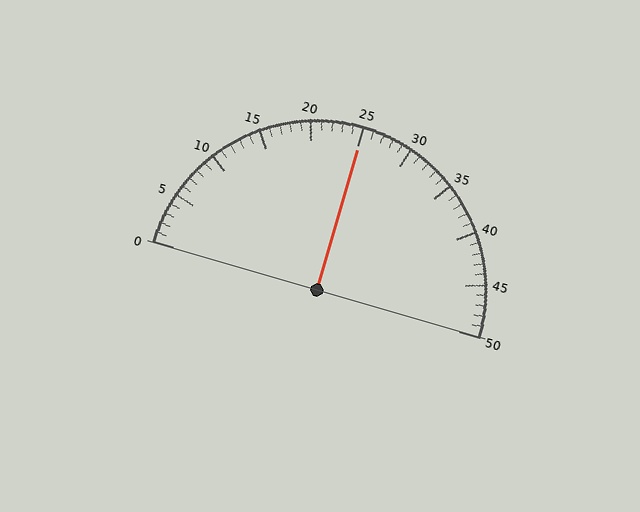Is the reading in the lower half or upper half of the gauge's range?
The reading is in the upper half of the range (0 to 50).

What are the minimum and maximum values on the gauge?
The gauge ranges from 0 to 50.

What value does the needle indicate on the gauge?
The needle indicates approximately 25.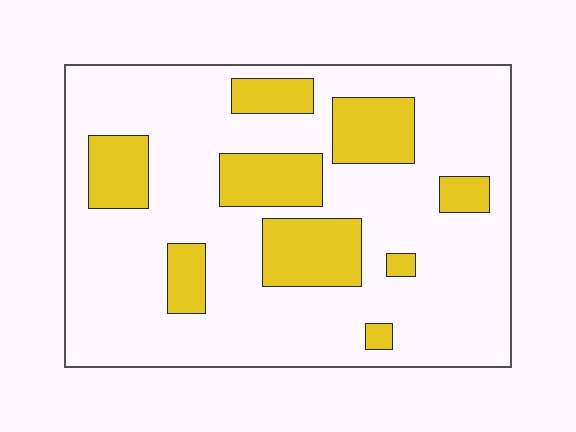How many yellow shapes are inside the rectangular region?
9.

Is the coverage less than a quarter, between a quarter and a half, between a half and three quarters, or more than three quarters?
Less than a quarter.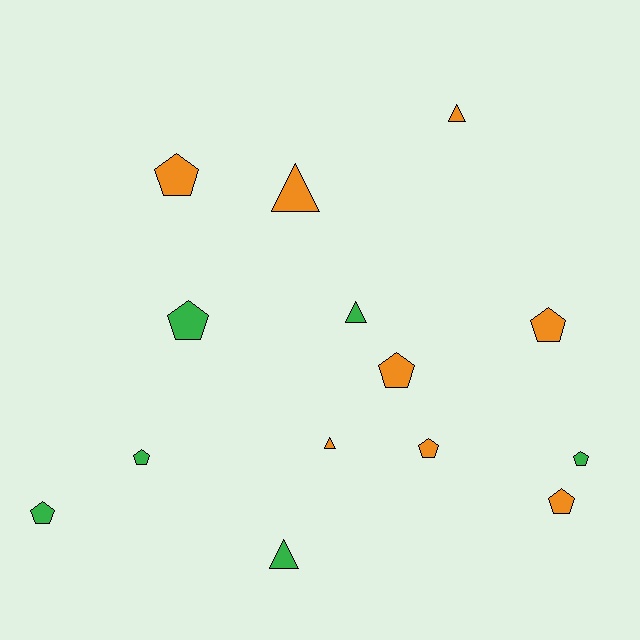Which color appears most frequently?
Orange, with 8 objects.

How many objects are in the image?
There are 14 objects.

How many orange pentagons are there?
There are 5 orange pentagons.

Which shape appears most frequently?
Pentagon, with 9 objects.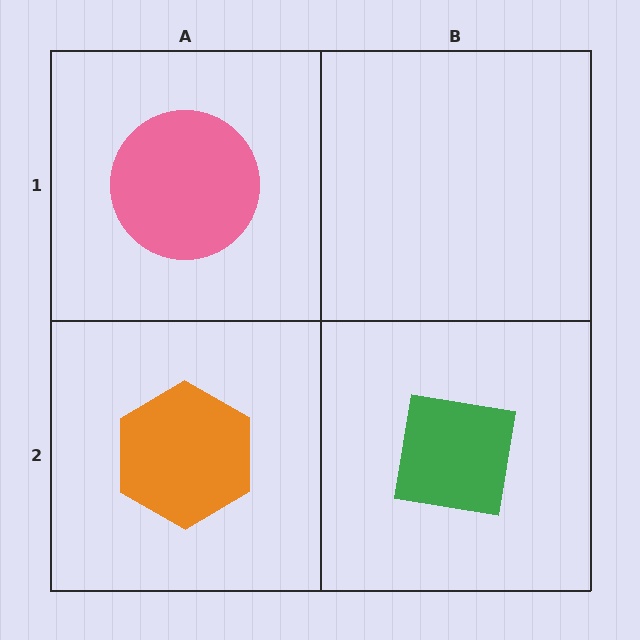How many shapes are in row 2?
2 shapes.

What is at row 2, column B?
A green square.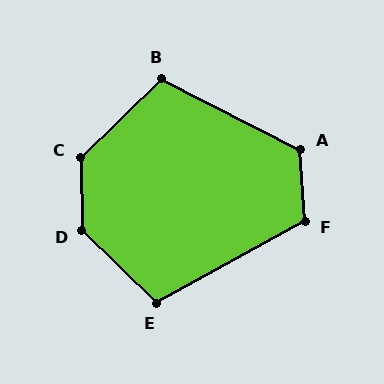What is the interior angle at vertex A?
Approximately 120 degrees (obtuse).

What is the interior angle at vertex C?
Approximately 133 degrees (obtuse).